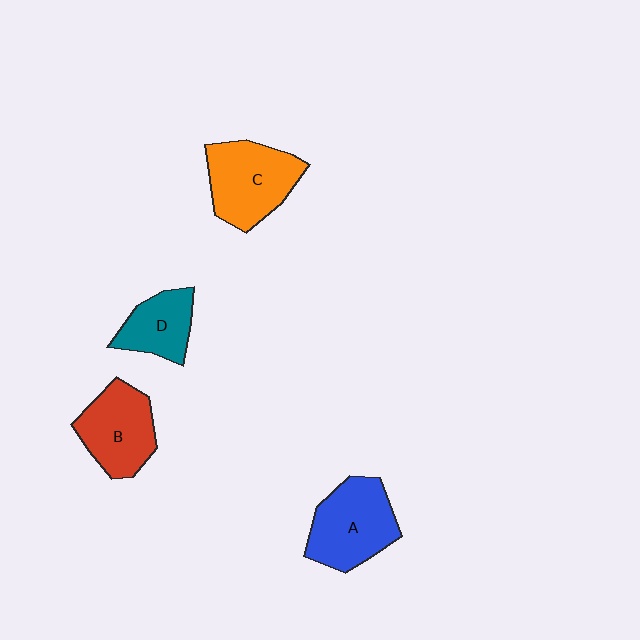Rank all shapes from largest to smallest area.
From largest to smallest: C (orange), A (blue), B (red), D (teal).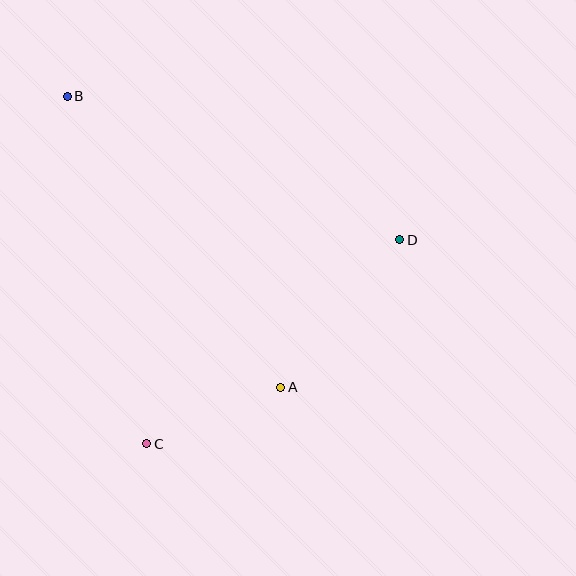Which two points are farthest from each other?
Points B and D are farthest from each other.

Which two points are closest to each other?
Points A and C are closest to each other.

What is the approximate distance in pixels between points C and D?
The distance between C and D is approximately 325 pixels.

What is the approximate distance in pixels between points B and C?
The distance between B and C is approximately 357 pixels.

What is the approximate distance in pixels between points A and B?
The distance between A and B is approximately 361 pixels.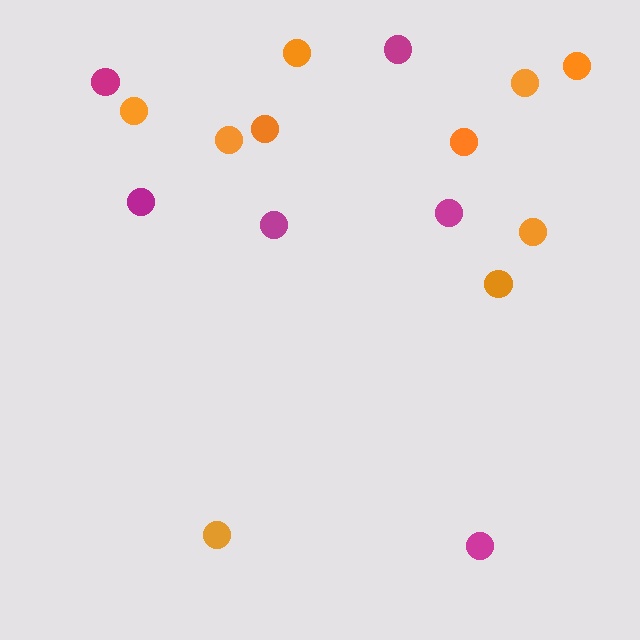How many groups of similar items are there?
There are 2 groups: one group of orange circles (10) and one group of magenta circles (6).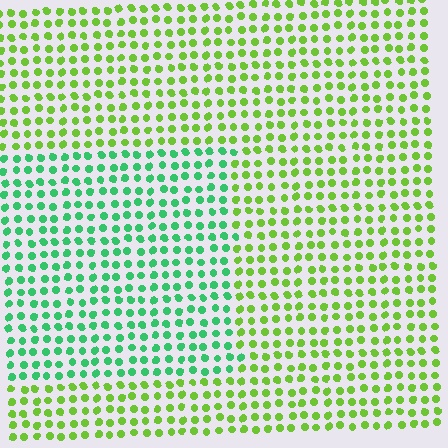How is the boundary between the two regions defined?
The boundary is defined purely by a slight shift in hue (about 47 degrees). Spacing, size, and orientation are identical on both sides.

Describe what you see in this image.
The image is filled with small lime elements in a uniform arrangement. A rectangle-shaped region is visible where the elements are tinted to a slightly different hue, forming a subtle color boundary.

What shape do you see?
I see a rectangle.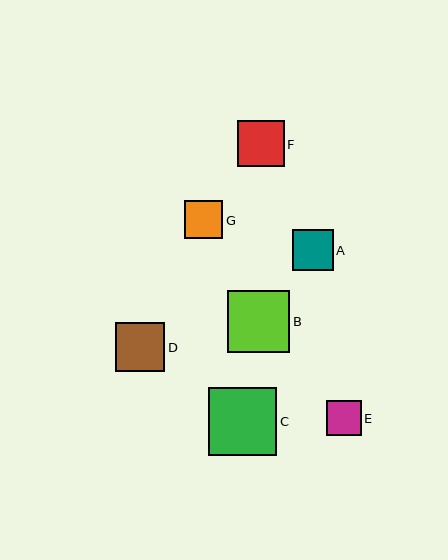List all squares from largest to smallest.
From largest to smallest: C, B, D, F, A, G, E.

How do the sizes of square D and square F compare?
Square D and square F are approximately the same size.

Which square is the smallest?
Square E is the smallest with a size of approximately 34 pixels.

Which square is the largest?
Square C is the largest with a size of approximately 68 pixels.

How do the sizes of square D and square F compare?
Square D and square F are approximately the same size.